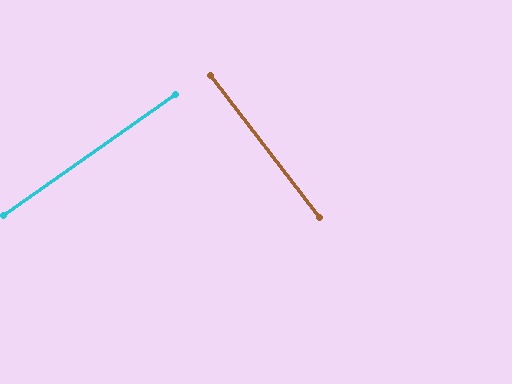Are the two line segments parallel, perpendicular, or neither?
Perpendicular — they meet at approximately 88°.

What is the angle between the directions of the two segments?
Approximately 88 degrees.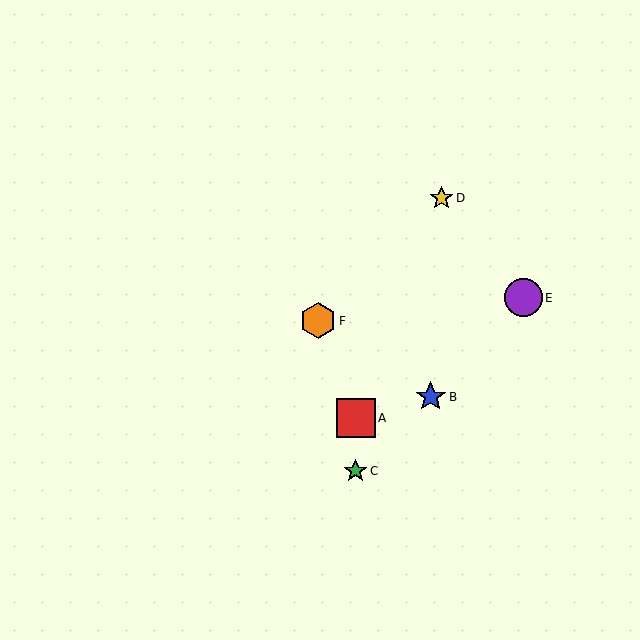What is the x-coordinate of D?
Object D is at x≈441.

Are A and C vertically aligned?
Yes, both are at x≈356.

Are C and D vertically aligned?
No, C is at x≈356 and D is at x≈441.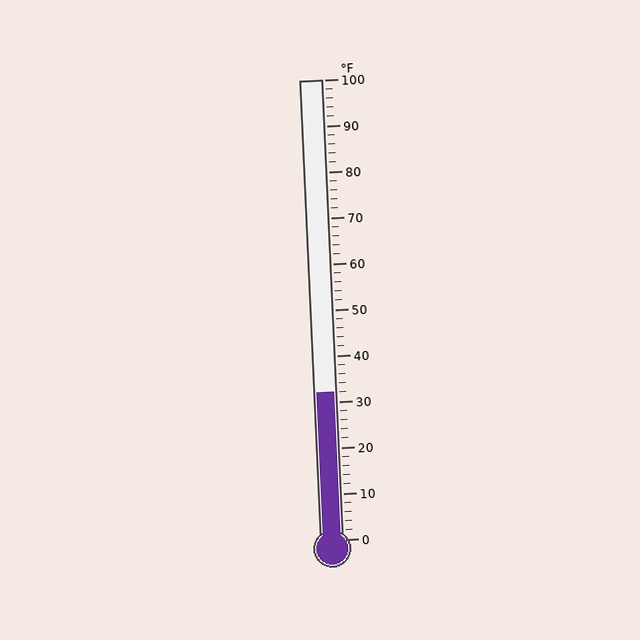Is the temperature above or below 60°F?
The temperature is below 60°F.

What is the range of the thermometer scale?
The thermometer scale ranges from 0°F to 100°F.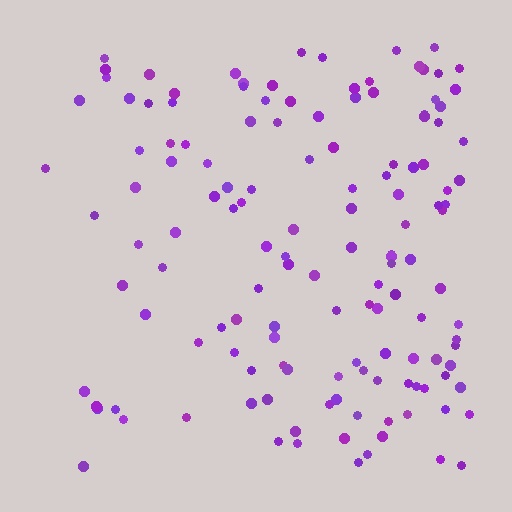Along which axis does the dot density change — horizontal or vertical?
Horizontal.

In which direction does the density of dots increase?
From left to right, with the right side densest.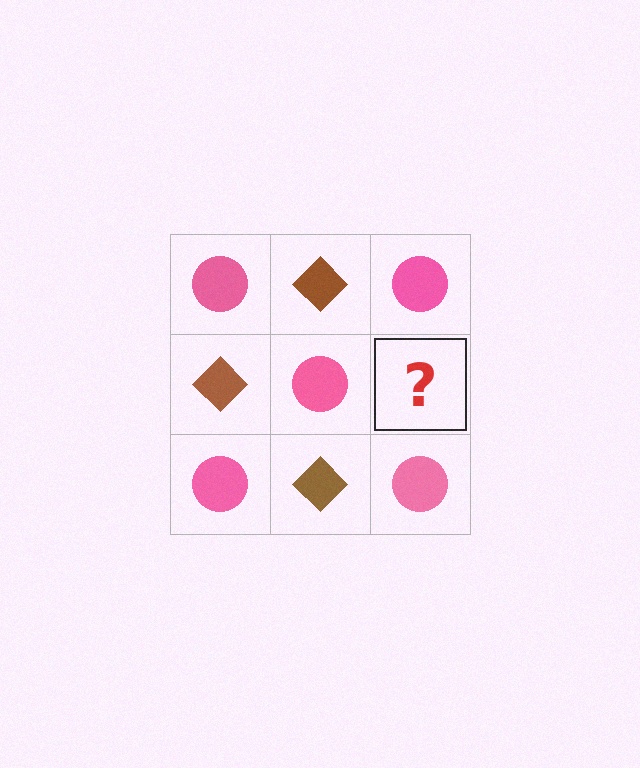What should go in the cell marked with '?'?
The missing cell should contain a brown diamond.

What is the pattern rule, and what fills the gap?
The rule is that it alternates pink circle and brown diamond in a checkerboard pattern. The gap should be filled with a brown diamond.